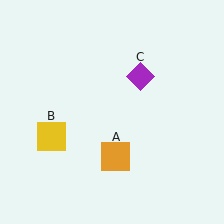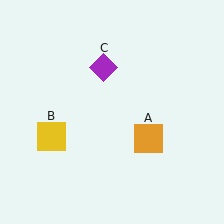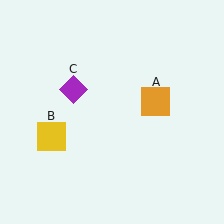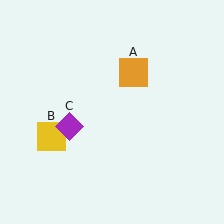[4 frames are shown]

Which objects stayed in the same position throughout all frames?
Yellow square (object B) remained stationary.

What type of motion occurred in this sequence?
The orange square (object A), purple diamond (object C) rotated counterclockwise around the center of the scene.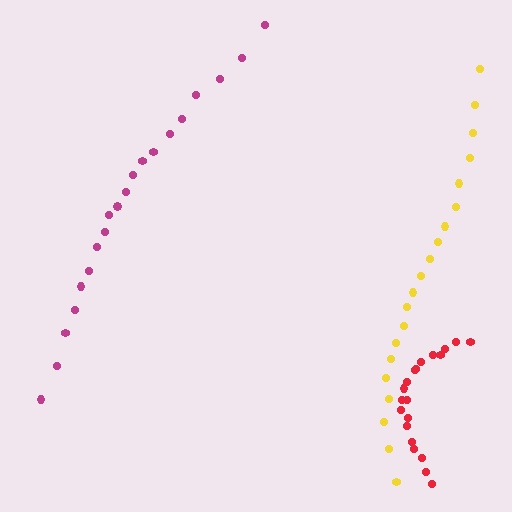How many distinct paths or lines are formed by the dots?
There are 3 distinct paths.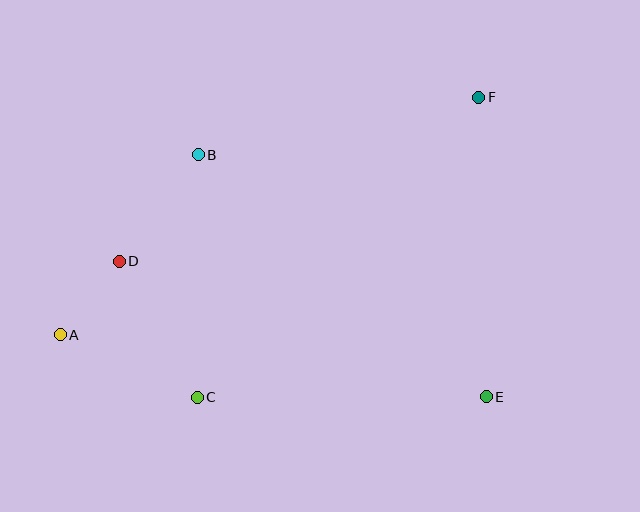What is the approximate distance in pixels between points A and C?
The distance between A and C is approximately 151 pixels.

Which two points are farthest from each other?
Points A and F are farthest from each other.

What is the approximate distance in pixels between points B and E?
The distance between B and E is approximately 376 pixels.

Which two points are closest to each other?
Points A and D are closest to each other.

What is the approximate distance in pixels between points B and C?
The distance between B and C is approximately 242 pixels.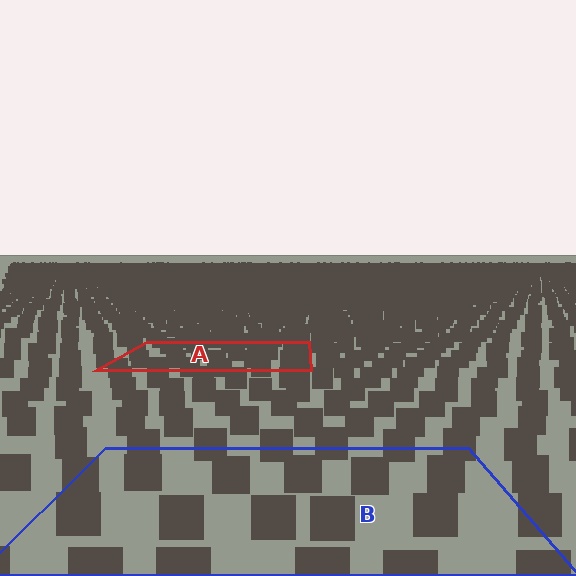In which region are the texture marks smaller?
The texture marks are smaller in region A, because it is farther away.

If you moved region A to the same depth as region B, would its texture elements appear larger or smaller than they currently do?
They would appear larger. At a closer depth, the same texture elements are projected at a bigger on-screen size.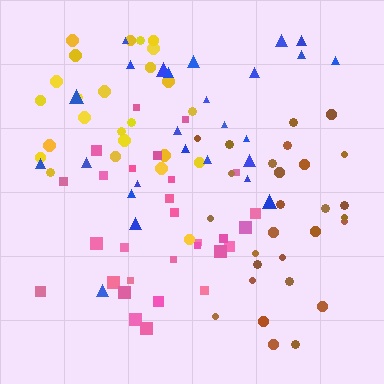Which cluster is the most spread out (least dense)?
Blue.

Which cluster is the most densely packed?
Pink.